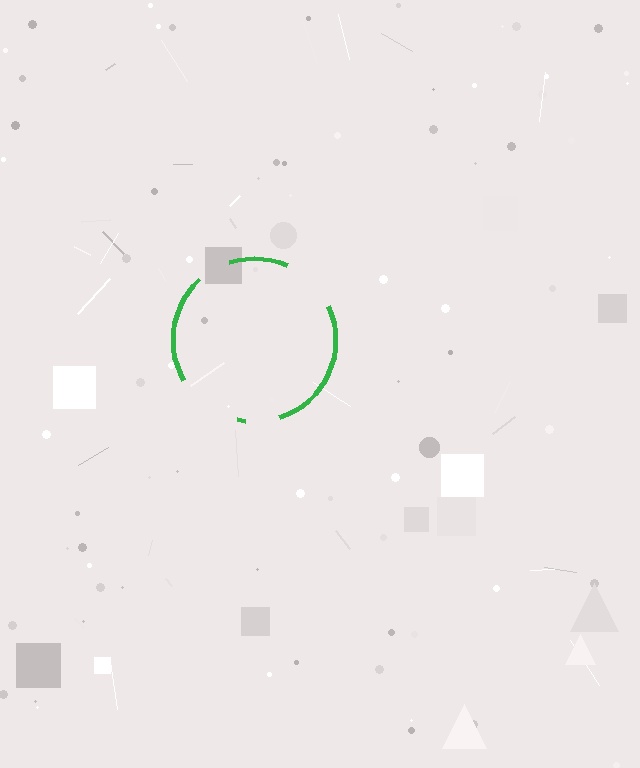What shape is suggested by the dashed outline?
The dashed outline suggests a circle.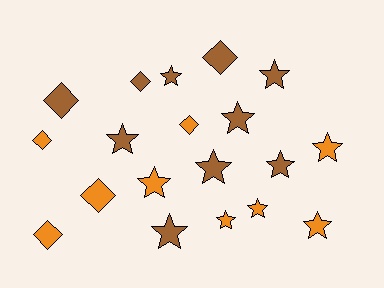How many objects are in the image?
There are 19 objects.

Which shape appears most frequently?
Star, with 12 objects.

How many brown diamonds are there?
There are 3 brown diamonds.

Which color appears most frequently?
Brown, with 10 objects.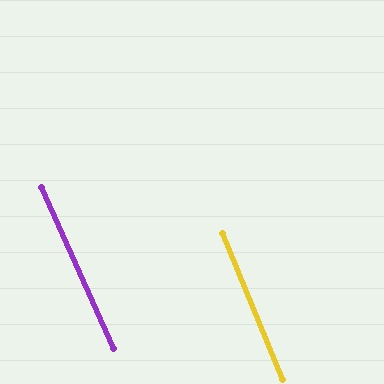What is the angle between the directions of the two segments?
Approximately 1 degree.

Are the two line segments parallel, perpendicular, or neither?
Parallel — their directions differ by only 1.5°.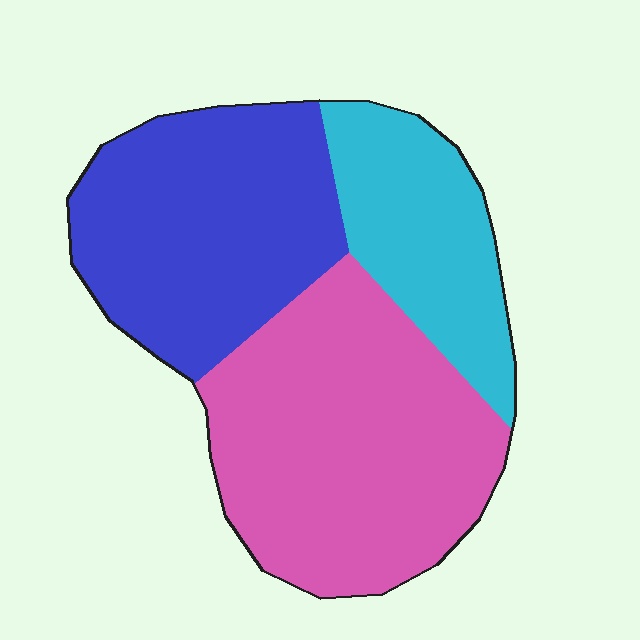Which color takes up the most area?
Pink, at roughly 45%.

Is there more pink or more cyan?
Pink.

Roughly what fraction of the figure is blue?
Blue covers roughly 35% of the figure.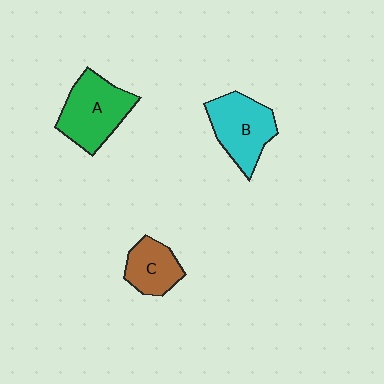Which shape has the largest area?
Shape A (green).